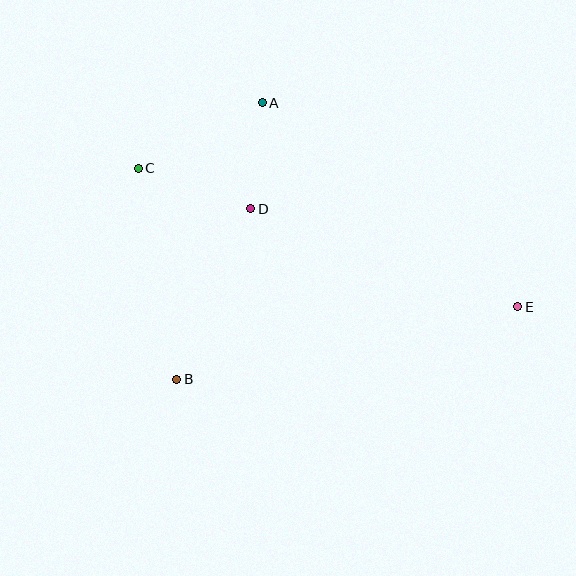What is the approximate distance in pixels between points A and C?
The distance between A and C is approximately 140 pixels.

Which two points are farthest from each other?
Points C and E are farthest from each other.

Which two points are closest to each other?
Points A and D are closest to each other.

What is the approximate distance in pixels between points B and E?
The distance between B and E is approximately 348 pixels.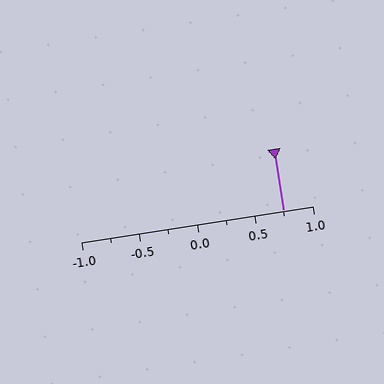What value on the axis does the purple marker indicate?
The marker indicates approximately 0.75.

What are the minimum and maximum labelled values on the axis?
The axis runs from -1.0 to 1.0.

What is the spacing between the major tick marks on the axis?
The major ticks are spaced 0.5 apart.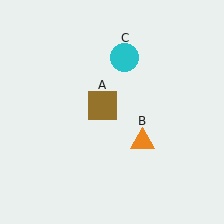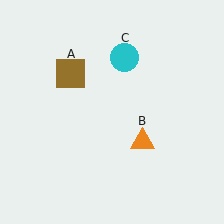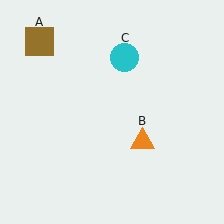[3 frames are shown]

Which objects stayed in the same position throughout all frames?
Orange triangle (object B) and cyan circle (object C) remained stationary.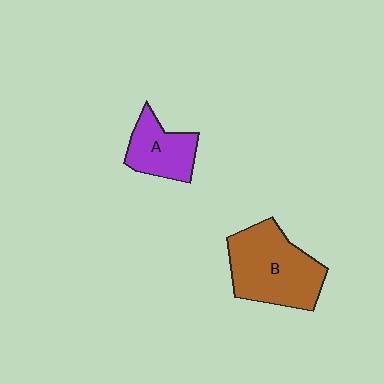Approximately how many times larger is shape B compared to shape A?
Approximately 1.8 times.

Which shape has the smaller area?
Shape A (purple).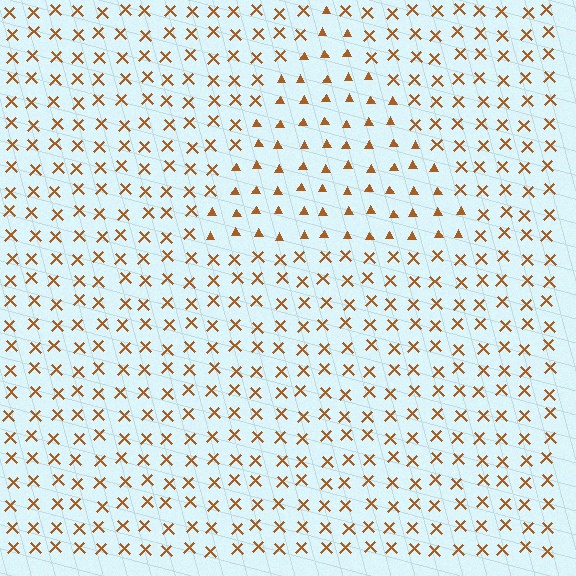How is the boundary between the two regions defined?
The boundary is defined by a change in element shape: triangles inside vs. X marks outside. All elements share the same color and spacing.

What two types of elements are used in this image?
The image uses triangles inside the triangle region and X marks outside it.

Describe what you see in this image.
The image is filled with small brown elements arranged in a uniform grid. A triangle-shaped region contains triangles, while the surrounding area contains X marks. The boundary is defined purely by the change in element shape.